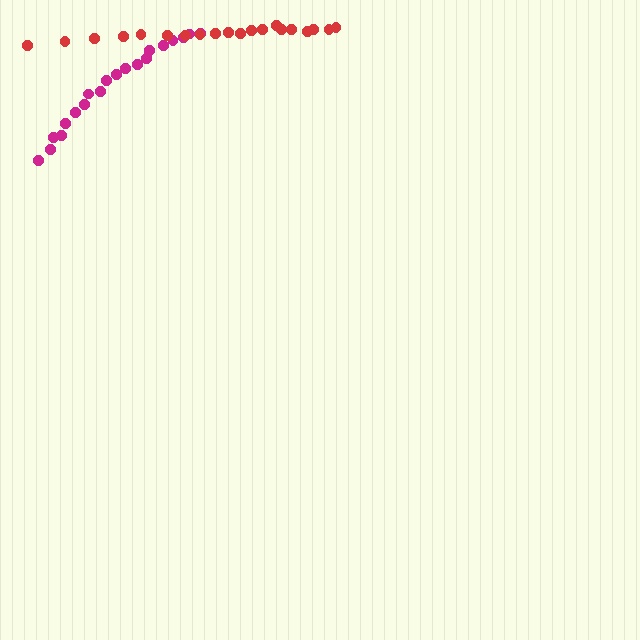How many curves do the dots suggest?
There are 2 distinct paths.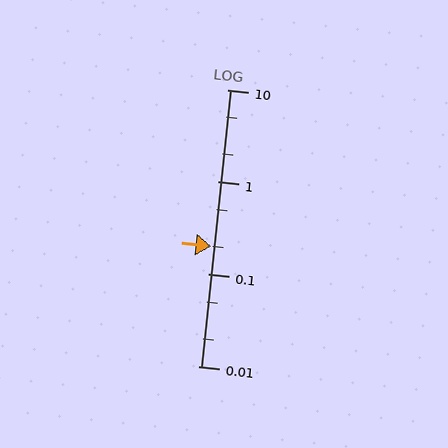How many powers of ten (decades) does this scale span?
The scale spans 3 decades, from 0.01 to 10.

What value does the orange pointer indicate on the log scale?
The pointer indicates approximately 0.2.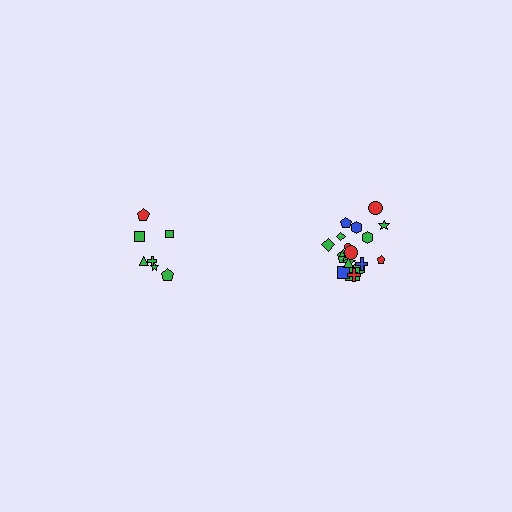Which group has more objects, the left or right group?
The right group.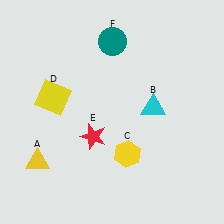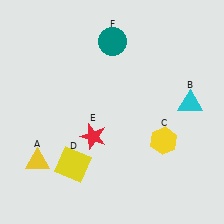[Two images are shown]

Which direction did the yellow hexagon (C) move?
The yellow hexagon (C) moved right.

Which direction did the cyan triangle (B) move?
The cyan triangle (B) moved right.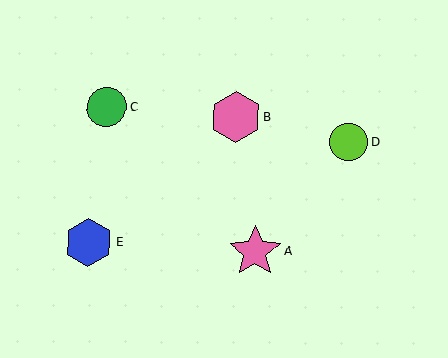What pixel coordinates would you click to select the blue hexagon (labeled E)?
Click at (88, 242) to select the blue hexagon E.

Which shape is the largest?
The pink star (labeled A) is the largest.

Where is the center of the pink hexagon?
The center of the pink hexagon is at (236, 117).